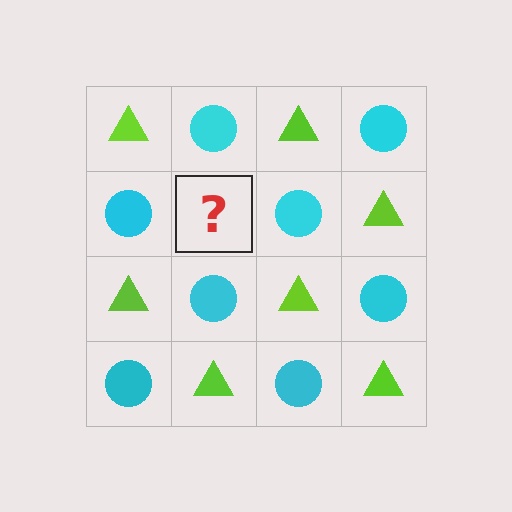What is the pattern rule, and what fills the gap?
The rule is that it alternates lime triangle and cyan circle in a checkerboard pattern. The gap should be filled with a lime triangle.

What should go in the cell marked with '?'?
The missing cell should contain a lime triangle.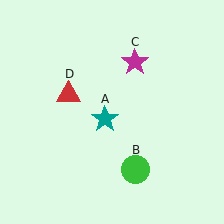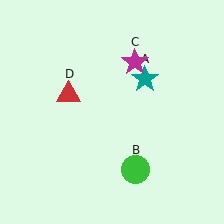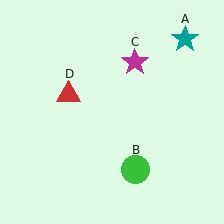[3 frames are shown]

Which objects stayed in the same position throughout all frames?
Green circle (object B) and magenta star (object C) and red triangle (object D) remained stationary.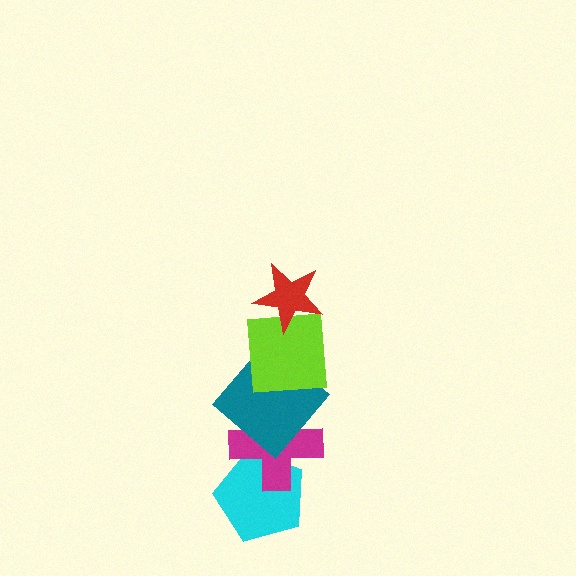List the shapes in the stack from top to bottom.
From top to bottom: the red star, the lime square, the teal diamond, the magenta cross, the cyan pentagon.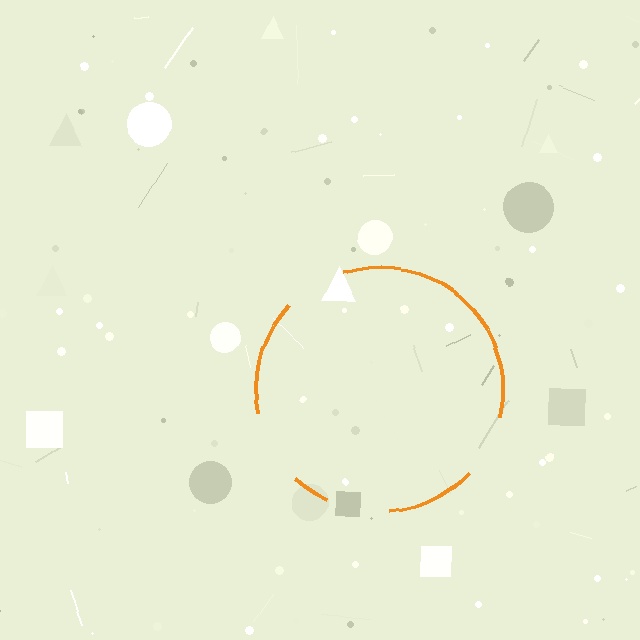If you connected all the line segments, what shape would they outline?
They would outline a circle.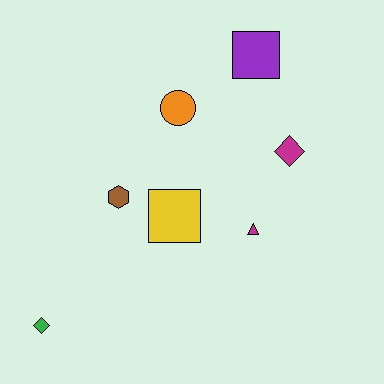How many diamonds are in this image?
There are 2 diamonds.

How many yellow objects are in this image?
There is 1 yellow object.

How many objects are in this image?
There are 7 objects.